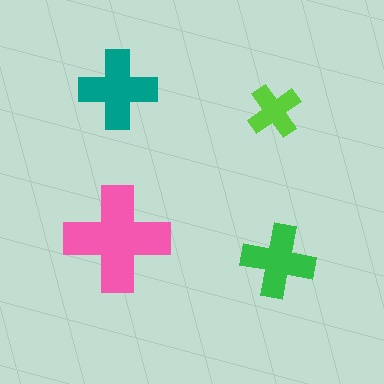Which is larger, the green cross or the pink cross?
The pink one.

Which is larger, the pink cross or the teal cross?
The pink one.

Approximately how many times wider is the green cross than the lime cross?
About 1.5 times wider.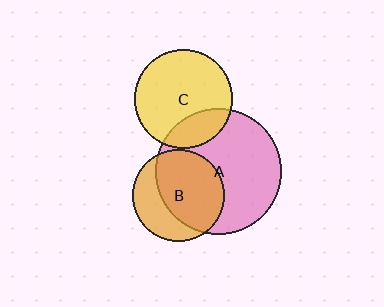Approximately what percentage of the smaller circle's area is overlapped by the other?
Approximately 65%.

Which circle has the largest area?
Circle A (pink).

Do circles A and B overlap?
Yes.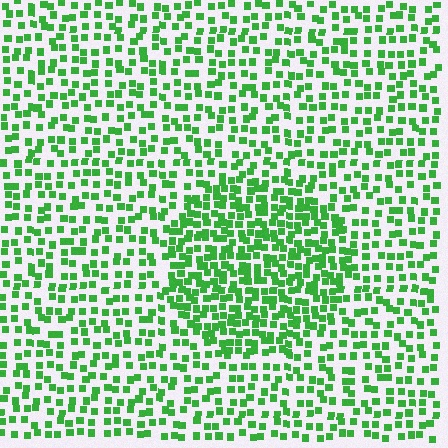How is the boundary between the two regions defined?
The boundary is defined by a change in element density (approximately 1.8x ratio). All elements are the same color, size, and shape.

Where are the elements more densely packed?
The elements are more densely packed inside the circle boundary.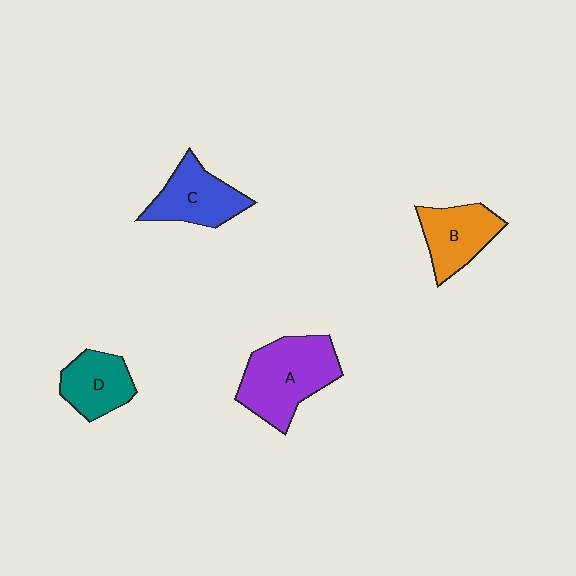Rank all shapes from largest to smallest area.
From largest to smallest: A (purple), C (blue), B (orange), D (teal).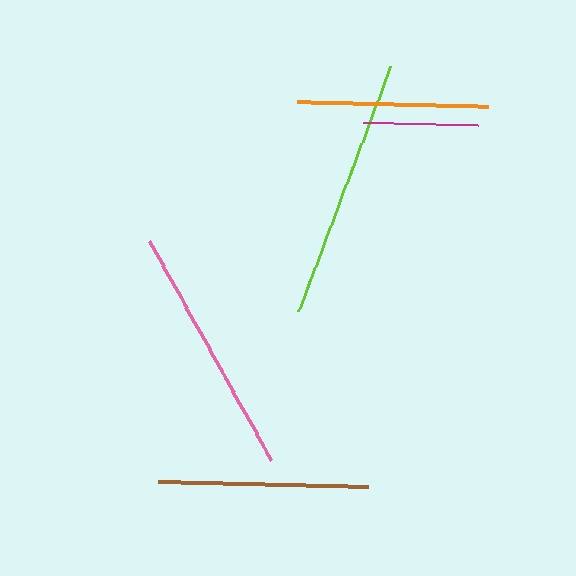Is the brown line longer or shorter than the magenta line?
The brown line is longer than the magenta line.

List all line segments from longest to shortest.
From longest to shortest: lime, pink, brown, orange, magenta.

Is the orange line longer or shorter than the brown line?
The brown line is longer than the orange line.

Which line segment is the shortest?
The magenta line is the shortest at approximately 115 pixels.